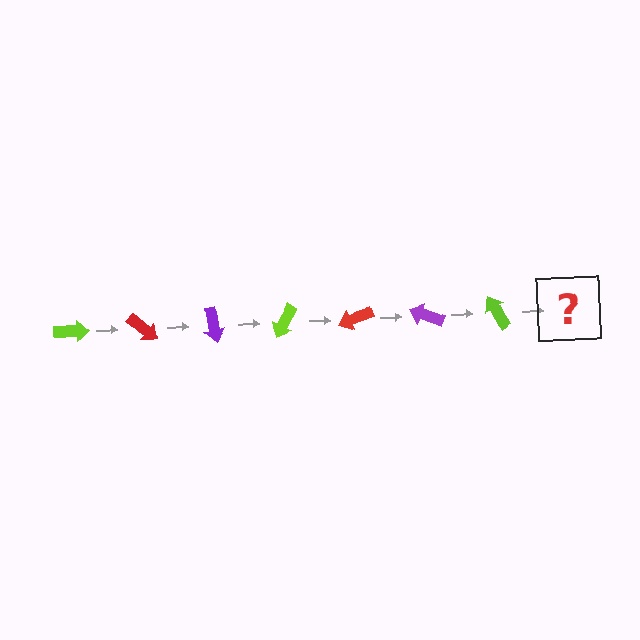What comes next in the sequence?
The next element should be a red arrow, rotated 280 degrees from the start.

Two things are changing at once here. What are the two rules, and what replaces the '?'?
The two rules are that it rotates 40 degrees each step and the color cycles through lime, red, and purple. The '?' should be a red arrow, rotated 280 degrees from the start.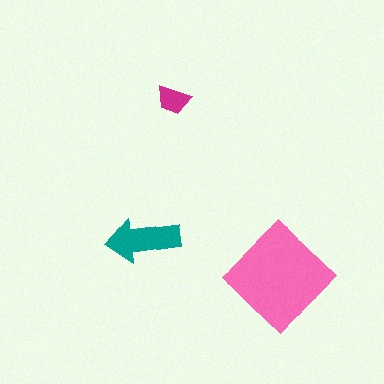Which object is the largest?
The pink diamond.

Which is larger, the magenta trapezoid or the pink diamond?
The pink diamond.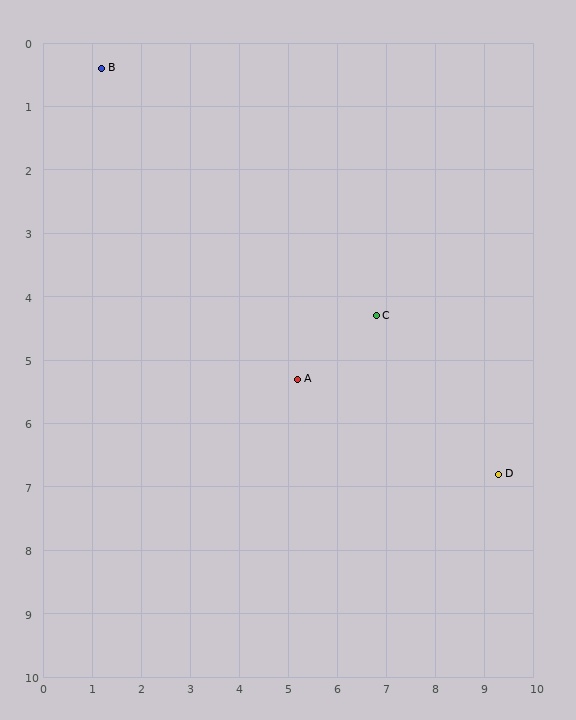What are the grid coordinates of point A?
Point A is at approximately (5.2, 5.3).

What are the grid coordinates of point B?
Point B is at approximately (1.2, 0.4).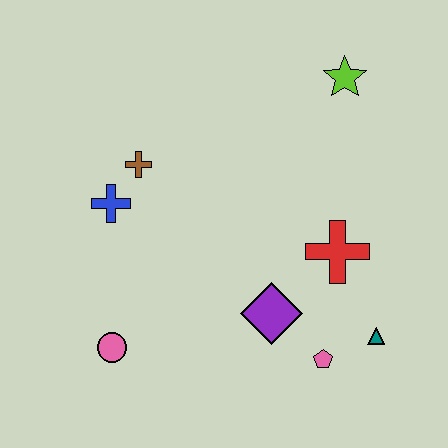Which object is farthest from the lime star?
The pink circle is farthest from the lime star.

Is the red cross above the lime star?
No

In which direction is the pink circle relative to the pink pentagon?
The pink circle is to the left of the pink pentagon.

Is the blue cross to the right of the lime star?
No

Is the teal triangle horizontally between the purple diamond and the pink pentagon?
No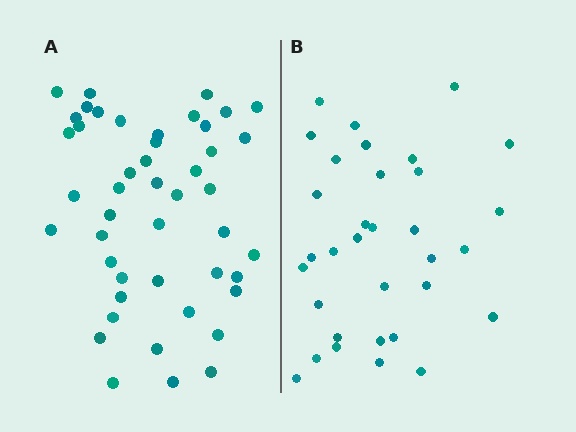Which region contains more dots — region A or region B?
Region A (the left region) has more dots.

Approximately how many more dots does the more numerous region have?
Region A has approximately 15 more dots than region B.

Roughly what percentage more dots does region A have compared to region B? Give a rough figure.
About 40% more.